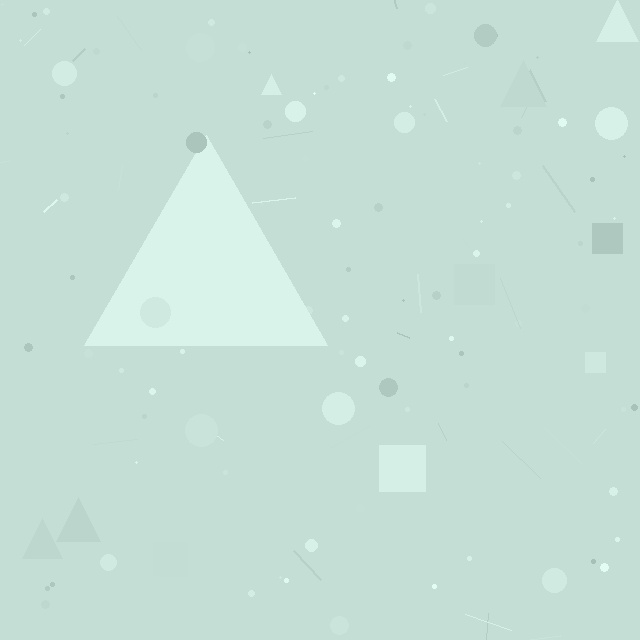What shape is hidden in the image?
A triangle is hidden in the image.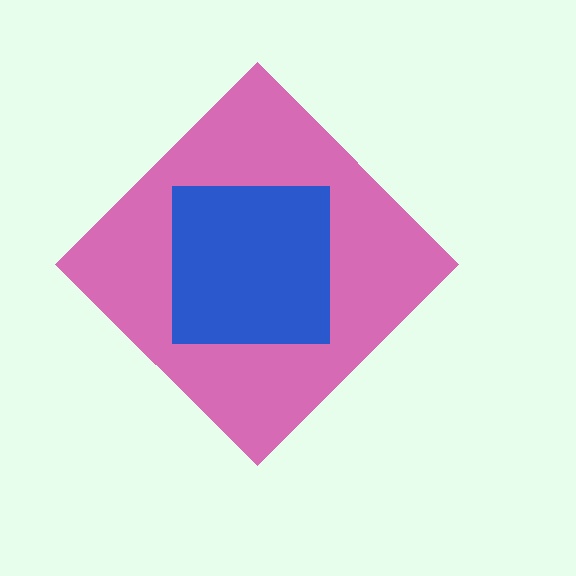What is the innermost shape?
The blue square.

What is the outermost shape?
The pink diamond.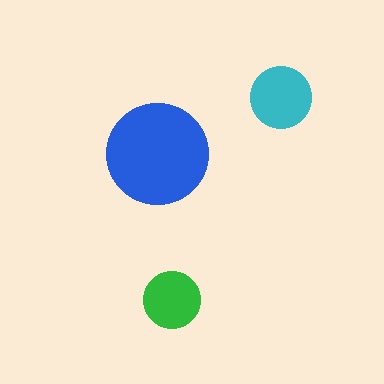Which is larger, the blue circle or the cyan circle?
The blue one.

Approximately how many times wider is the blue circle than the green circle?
About 2 times wider.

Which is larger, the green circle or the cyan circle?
The cyan one.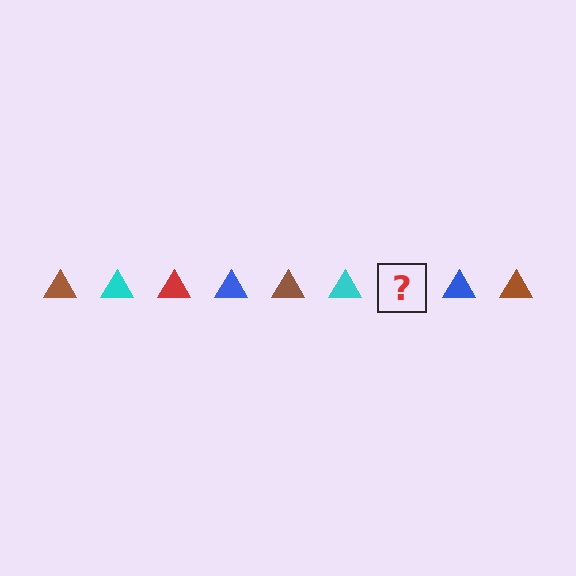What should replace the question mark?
The question mark should be replaced with a red triangle.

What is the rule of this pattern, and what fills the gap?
The rule is that the pattern cycles through brown, cyan, red, blue triangles. The gap should be filled with a red triangle.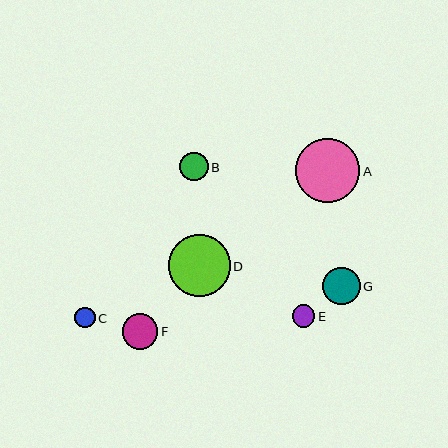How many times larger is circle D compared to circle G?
Circle D is approximately 1.7 times the size of circle G.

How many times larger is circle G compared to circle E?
Circle G is approximately 1.6 times the size of circle E.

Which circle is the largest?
Circle A is the largest with a size of approximately 64 pixels.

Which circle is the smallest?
Circle C is the smallest with a size of approximately 21 pixels.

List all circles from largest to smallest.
From largest to smallest: A, D, G, F, B, E, C.